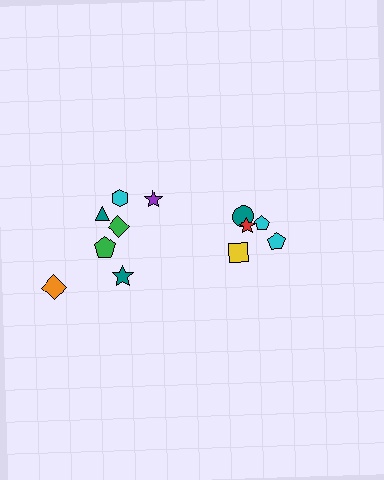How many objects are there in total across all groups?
There are 12 objects.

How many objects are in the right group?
There are 5 objects.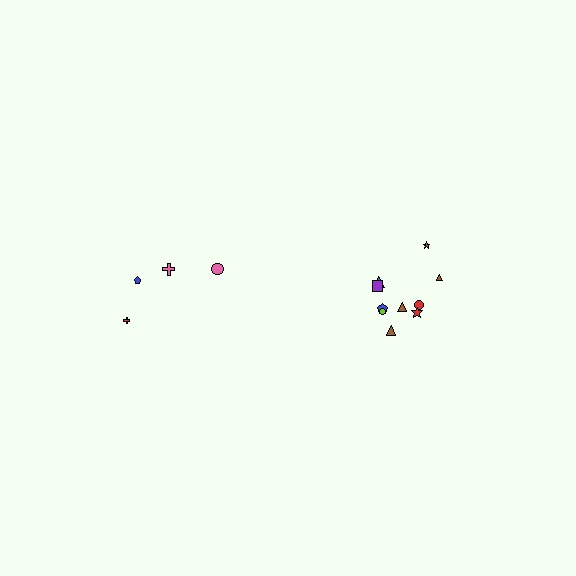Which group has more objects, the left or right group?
The right group.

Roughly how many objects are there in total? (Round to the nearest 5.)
Roughly 15 objects in total.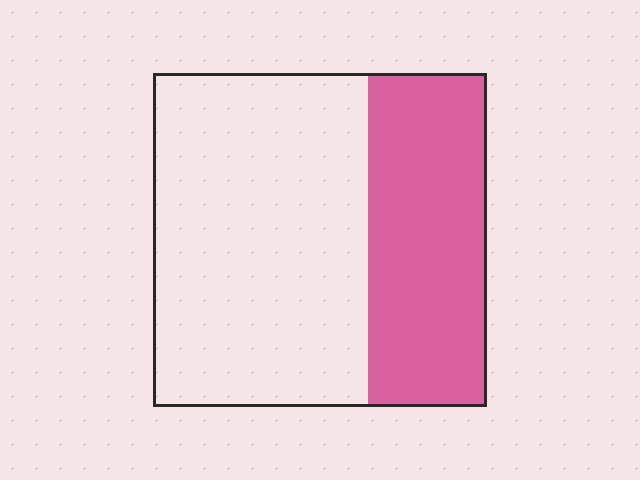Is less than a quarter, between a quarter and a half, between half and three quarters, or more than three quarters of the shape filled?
Between a quarter and a half.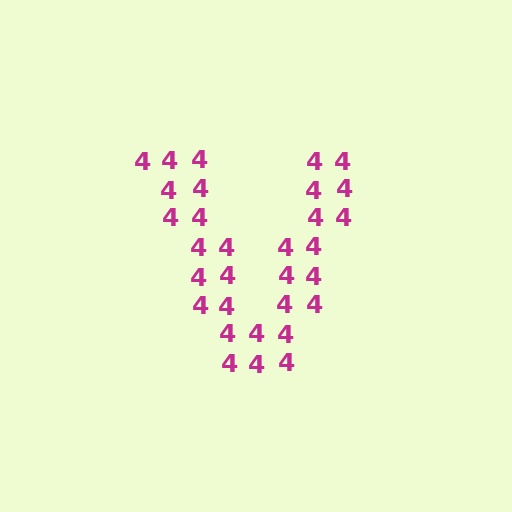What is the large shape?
The large shape is the letter V.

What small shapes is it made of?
It is made of small digit 4's.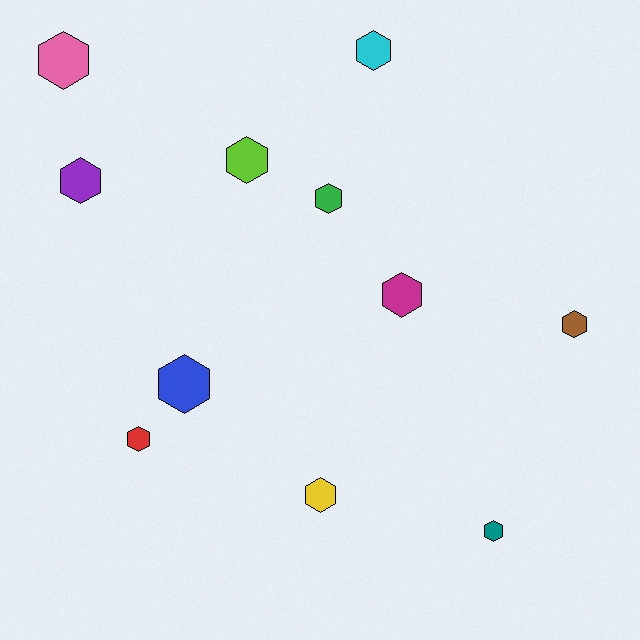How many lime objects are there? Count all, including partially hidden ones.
There is 1 lime object.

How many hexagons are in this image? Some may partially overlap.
There are 11 hexagons.